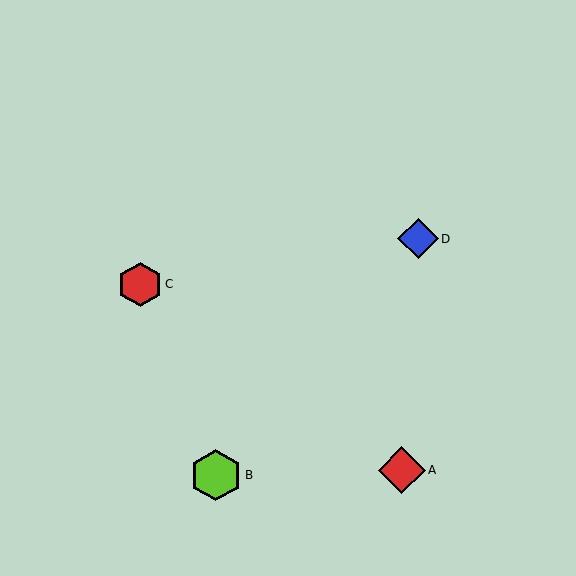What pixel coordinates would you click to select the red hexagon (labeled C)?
Click at (140, 284) to select the red hexagon C.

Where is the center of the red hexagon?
The center of the red hexagon is at (140, 284).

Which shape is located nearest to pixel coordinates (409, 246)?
The blue diamond (labeled D) at (418, 239) is nearest to that location.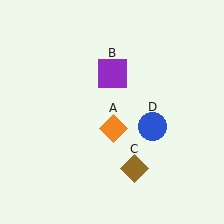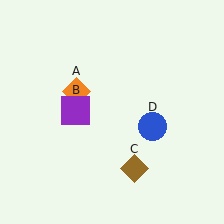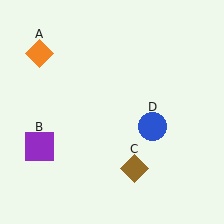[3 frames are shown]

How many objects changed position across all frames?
2 objects changed position: orange diamond (object A), purple square (object B).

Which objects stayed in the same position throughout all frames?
Brown diamond (object C) and blue circle (object D) remained stationary.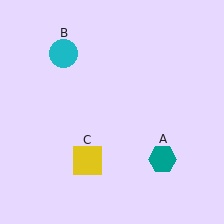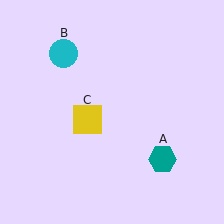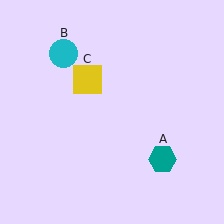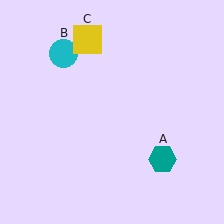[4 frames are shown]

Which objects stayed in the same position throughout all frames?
Teal hexagon (object A) and cyan circle (object B) remained stationary.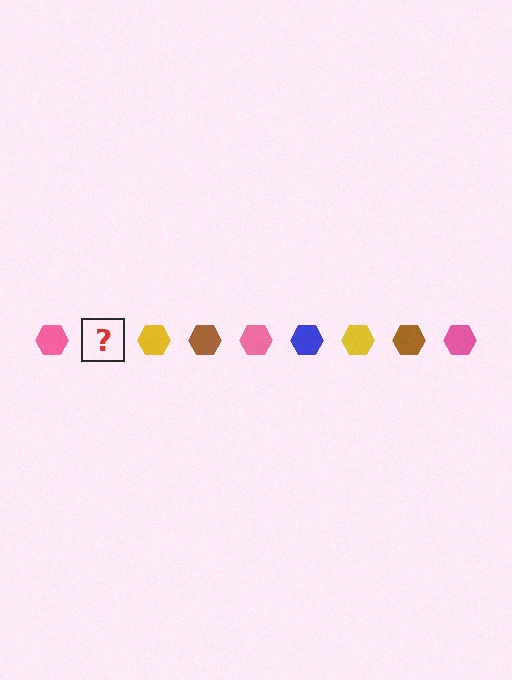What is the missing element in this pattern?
The missing element is a blue hexagon.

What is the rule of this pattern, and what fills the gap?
The rule is that the pattern cycles through pink, blue, yellow, brown hexagons. The gap should be filled with a blue hexagon.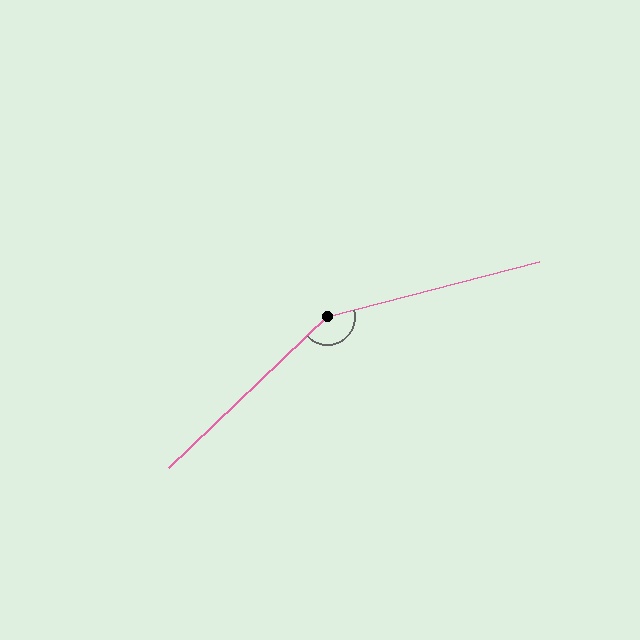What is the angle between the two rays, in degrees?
Approximately 151 degrees.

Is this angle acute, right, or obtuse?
It is obtuse.